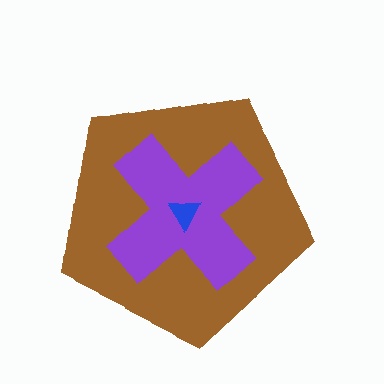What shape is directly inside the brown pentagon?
The purple cross.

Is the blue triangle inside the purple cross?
Yes.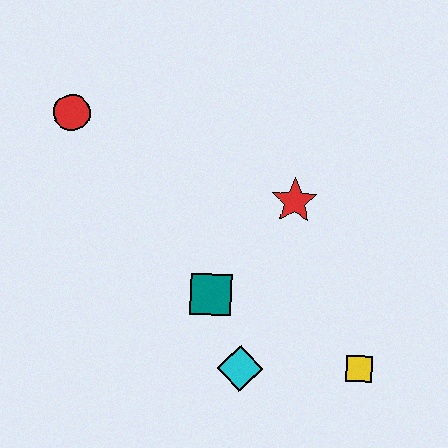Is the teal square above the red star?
No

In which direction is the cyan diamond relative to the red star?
The cyan diamond is below the red star.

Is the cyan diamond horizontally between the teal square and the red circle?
No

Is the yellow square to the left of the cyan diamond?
No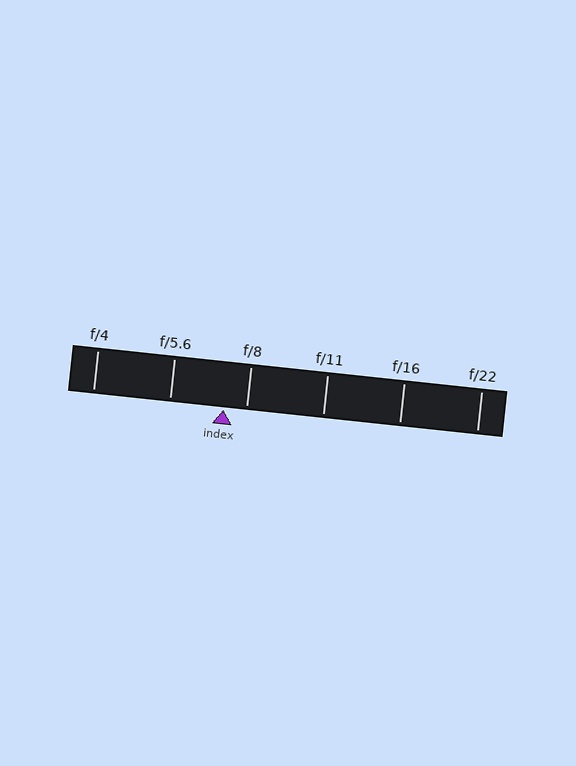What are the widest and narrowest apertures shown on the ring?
The widest aperture shown is f/4 and the narrowest is f/22.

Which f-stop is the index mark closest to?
The index mark is closest to f/8.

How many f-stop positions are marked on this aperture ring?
There are 6 f-stop positions marked.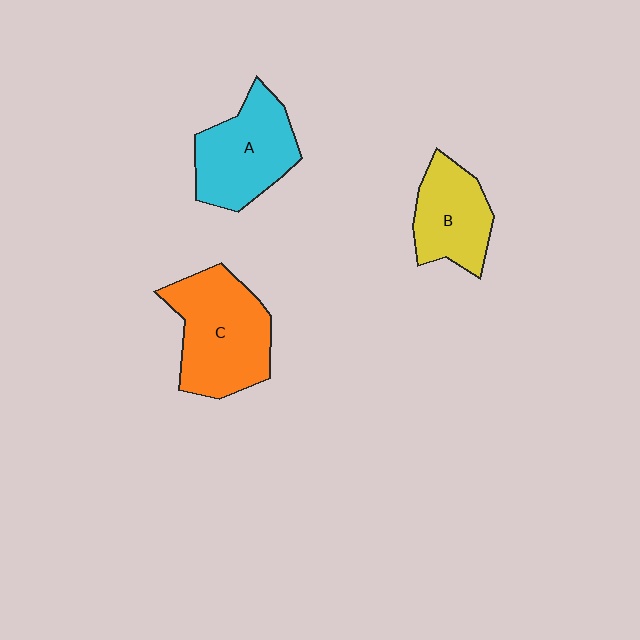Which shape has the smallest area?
Shape B (yellow).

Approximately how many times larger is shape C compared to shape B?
Approximately 1.5 times.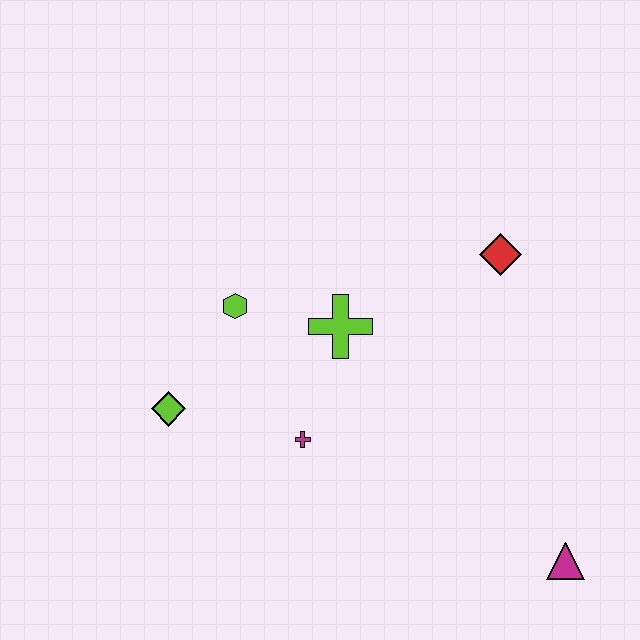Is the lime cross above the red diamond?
No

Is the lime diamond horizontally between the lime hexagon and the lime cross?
No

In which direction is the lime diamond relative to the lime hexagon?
The lime diamond is below the lime hexagon.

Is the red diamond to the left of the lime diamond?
No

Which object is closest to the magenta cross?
The lime cross is closest to the magenta cross.